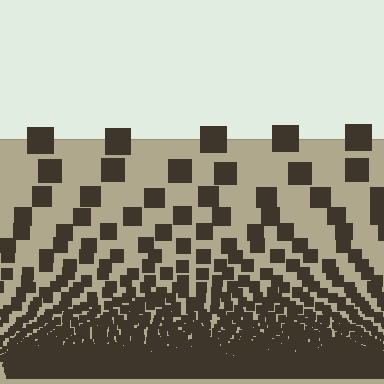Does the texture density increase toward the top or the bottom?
Density increases toward the bottom.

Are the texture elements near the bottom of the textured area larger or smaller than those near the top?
Smaller. The gradient is inverted — elements near the bottom are smaller and denser.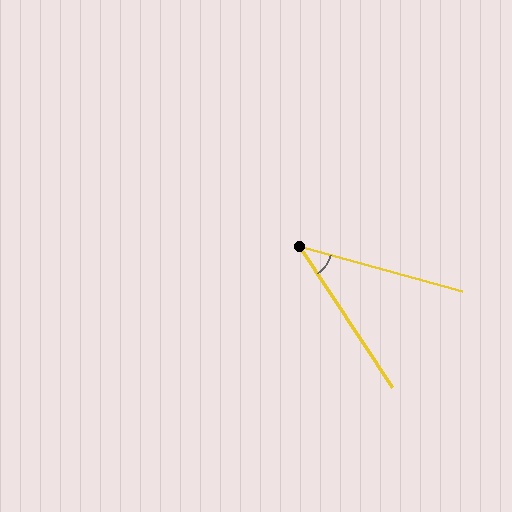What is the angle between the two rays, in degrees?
Approximately 41 degrees.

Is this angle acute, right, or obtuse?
It is acute.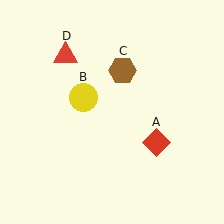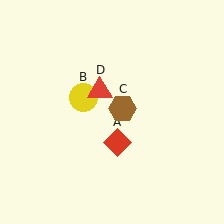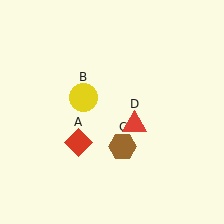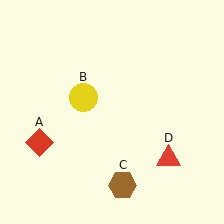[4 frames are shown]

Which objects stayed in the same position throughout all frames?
Yellow circle (object B) remained stationary.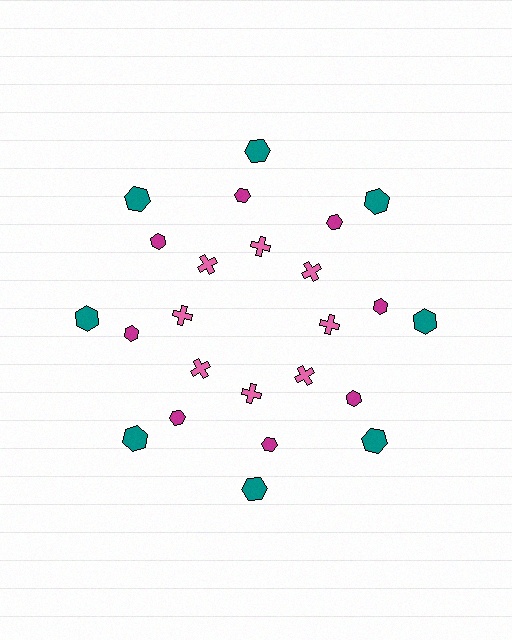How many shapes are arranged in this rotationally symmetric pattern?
There are 24 shapes, arranged in 8 groups of 3.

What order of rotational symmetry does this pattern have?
This pattern has 8-fold rotational symmetry.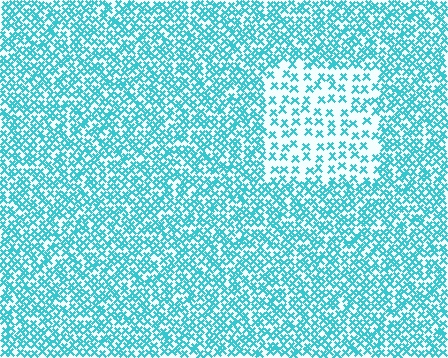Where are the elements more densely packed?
The elements are more densely packed outside the rectangle boundary.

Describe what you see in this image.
The image contains small cyan elements arranged at two different densities. A rectangle-shaped region is visible where the elements are less densely packed than the surrounding area.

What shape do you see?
I see a rectangle.